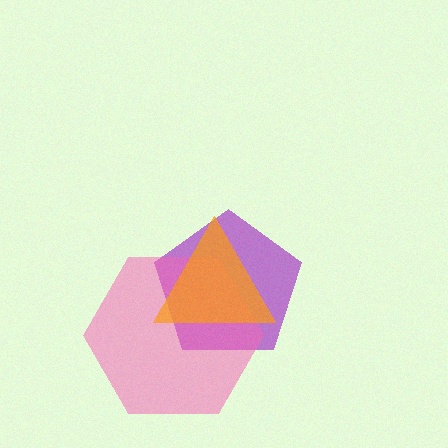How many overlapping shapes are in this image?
There are 3 overlapping shapes in the image.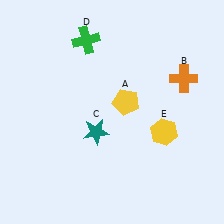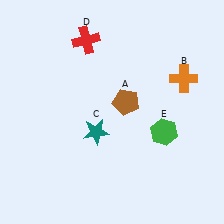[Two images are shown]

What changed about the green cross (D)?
In Image 1, D is green. In Image 2, it changed to red.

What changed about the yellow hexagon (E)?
In Image 1, E is yellow. In Image 2, it changed to green.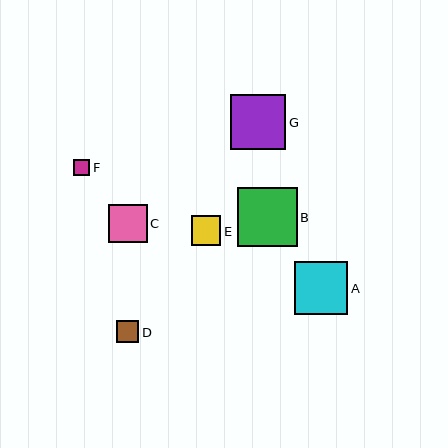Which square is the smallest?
Square F is the smallest with a size of approximately 16 pixels.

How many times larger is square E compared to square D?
Square E is approximately 1.4 times the size of square D.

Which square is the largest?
Square B is the largest with a size of approximately 60 pixels.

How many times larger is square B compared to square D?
Square B is approximately 2.7 times the size of square D.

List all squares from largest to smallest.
From largest to smallest: B, G, A, C, E, D, F.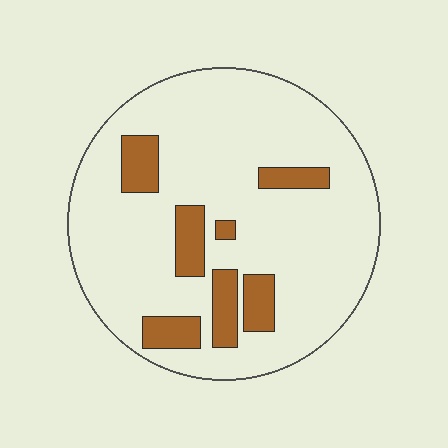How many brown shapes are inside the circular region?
7.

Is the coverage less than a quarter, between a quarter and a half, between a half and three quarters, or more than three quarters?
Less than a quarter.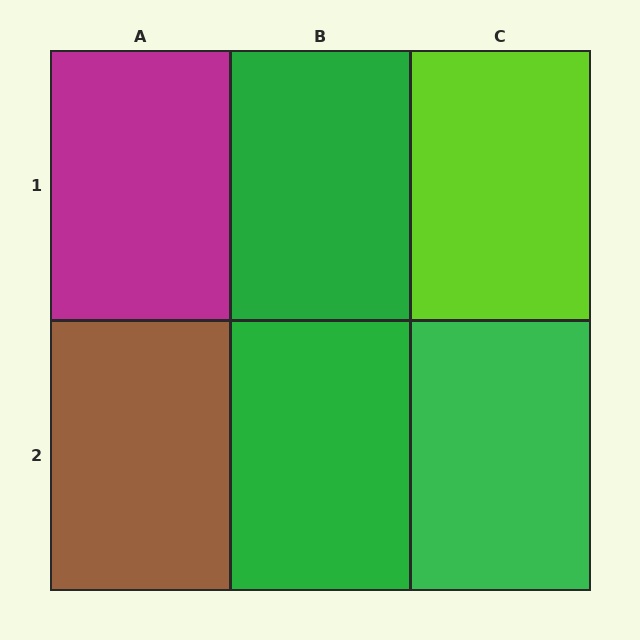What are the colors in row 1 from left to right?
Magenta, green, lime.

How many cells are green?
3 cells are green.